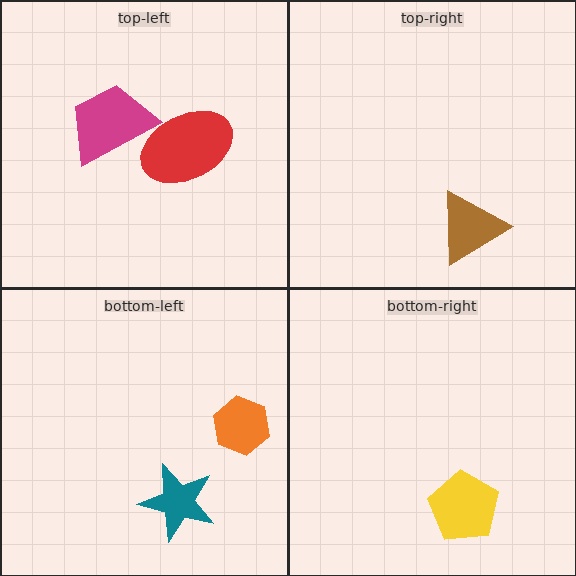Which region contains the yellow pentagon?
The bottom-right region.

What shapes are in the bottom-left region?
The orange hexagon, the teal star.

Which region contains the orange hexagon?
The bottom-left region.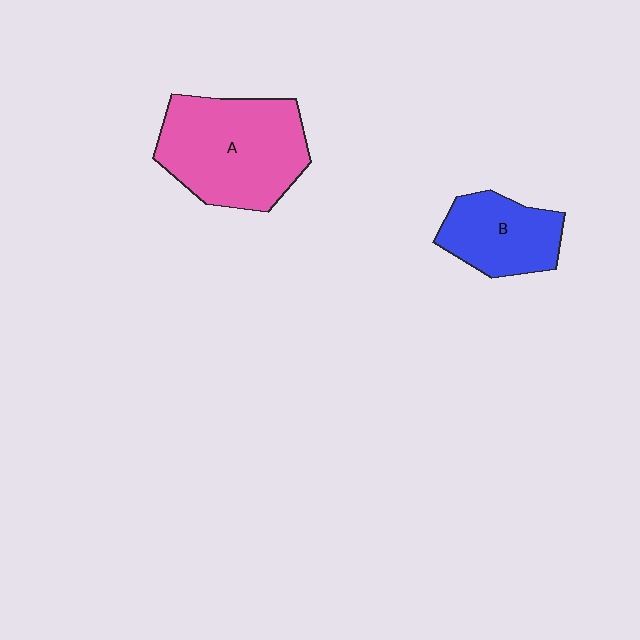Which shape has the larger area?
Shape A (pink).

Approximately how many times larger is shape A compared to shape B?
Approximately 1.7 times.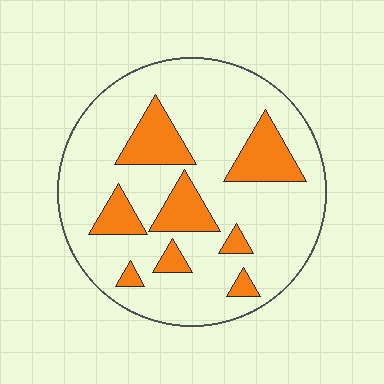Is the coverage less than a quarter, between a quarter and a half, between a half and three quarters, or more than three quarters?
Less than a quarter.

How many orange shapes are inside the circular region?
8.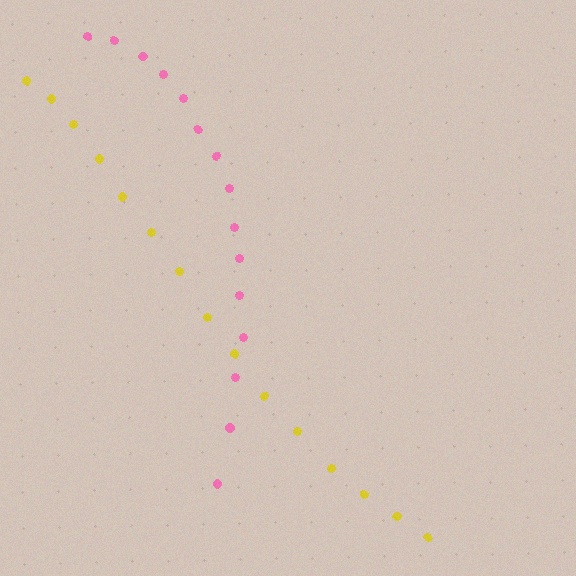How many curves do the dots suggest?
There are 2 distinct paths.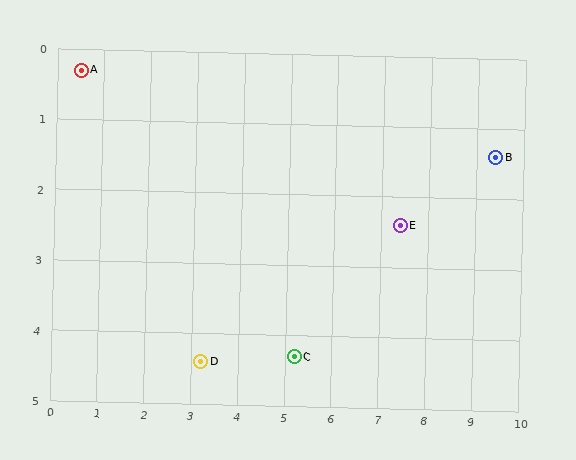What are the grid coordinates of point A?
Point A is at approximately (0.5, 0.3).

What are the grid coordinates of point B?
Point B is at approximately (9.4, 1.4).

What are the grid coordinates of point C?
Point C is at approximately (5.2, 4.3).